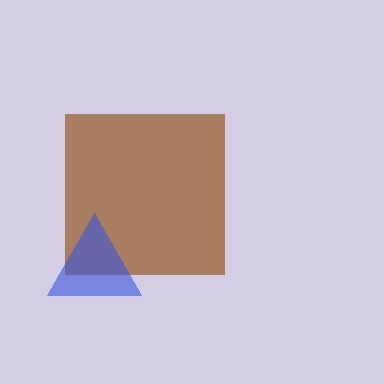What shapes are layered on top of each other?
The layered shapes are: a brown square, a blue triangle.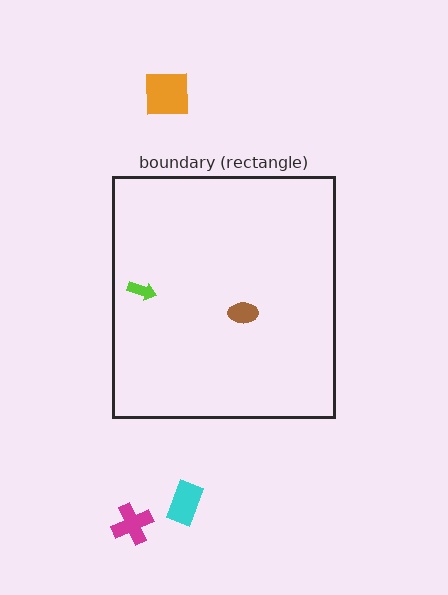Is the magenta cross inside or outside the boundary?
Outside.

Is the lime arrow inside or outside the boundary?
Inside.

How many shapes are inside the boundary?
2 inside, 3 outside.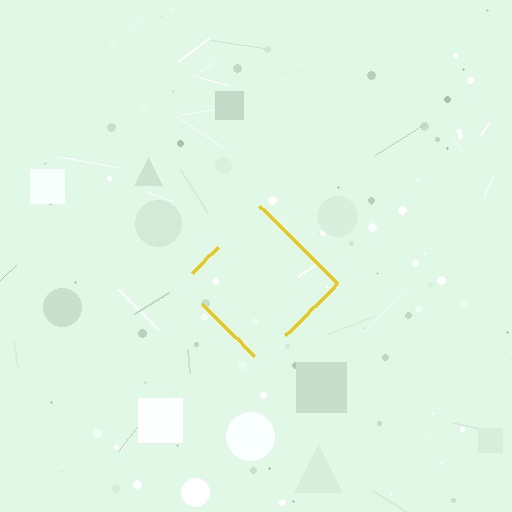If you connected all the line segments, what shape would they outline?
They would outline a diamond.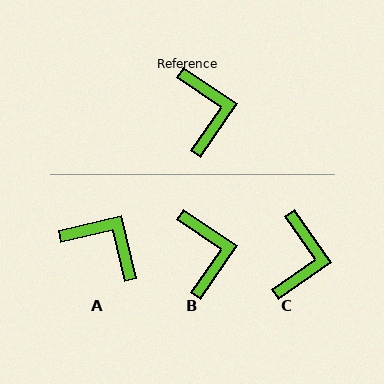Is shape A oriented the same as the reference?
No, it is off by about 48 degrees.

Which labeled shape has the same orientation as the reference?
B.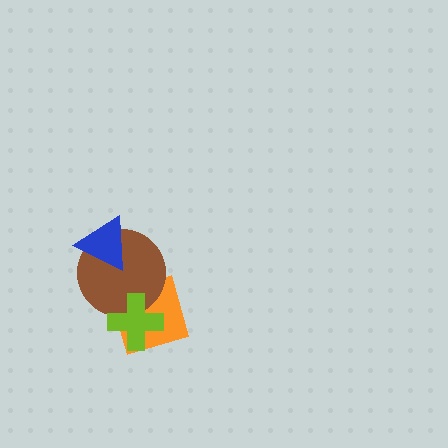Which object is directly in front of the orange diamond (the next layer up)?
The brown circle is directly in front of the orange diamond.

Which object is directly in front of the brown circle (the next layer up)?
The lime cross is directly in front of the brown circle.